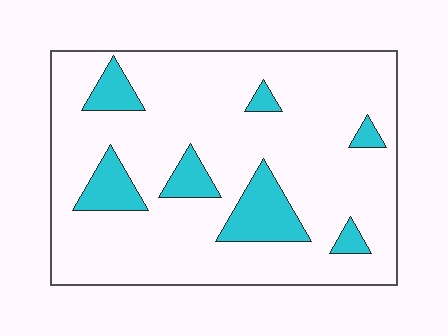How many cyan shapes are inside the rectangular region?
7.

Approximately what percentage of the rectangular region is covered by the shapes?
Approximately 15%.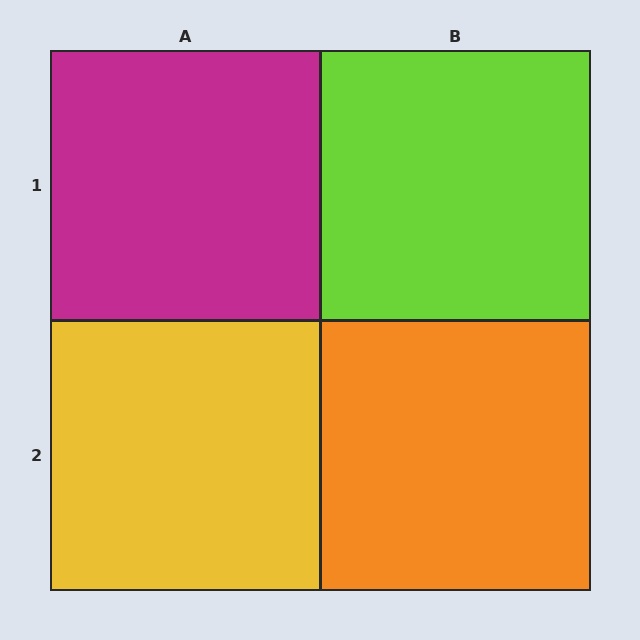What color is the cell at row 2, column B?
Orange.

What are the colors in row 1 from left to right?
Magenta, lime.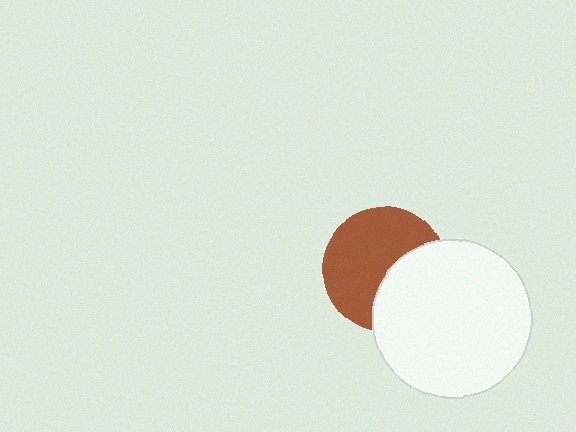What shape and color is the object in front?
The object in front is a white circle.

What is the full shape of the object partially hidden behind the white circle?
The partially hidden object is a brown circle.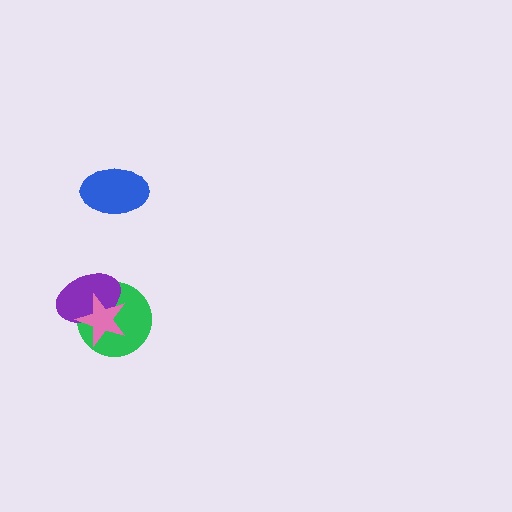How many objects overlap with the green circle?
2 objects overlap with the green circle.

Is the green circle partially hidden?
Yes, it is partially covered by another shape.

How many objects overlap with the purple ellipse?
2 objects overlap with the purple ellipse.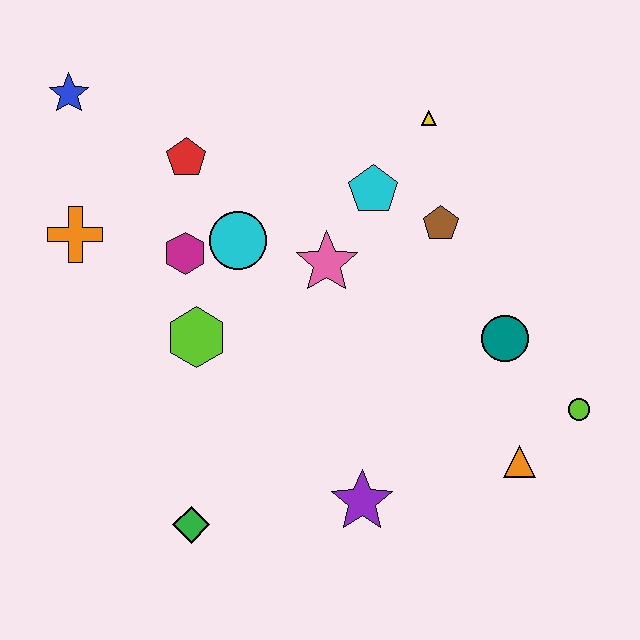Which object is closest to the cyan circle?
The magenta hexagon is closest to the cyan circle.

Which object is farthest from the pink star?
The blue star is farthest from the pink star.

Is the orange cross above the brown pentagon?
No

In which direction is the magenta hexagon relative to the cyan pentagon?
The magenta hexagon is to the left of the cyan pentagon.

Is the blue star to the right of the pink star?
No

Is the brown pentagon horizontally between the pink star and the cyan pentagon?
No